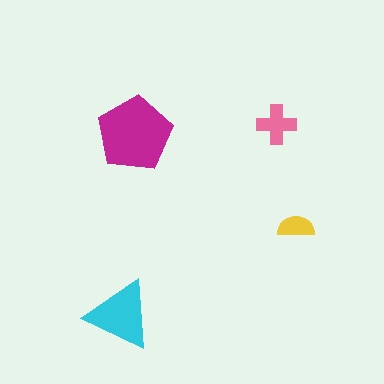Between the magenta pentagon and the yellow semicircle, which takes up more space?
The magenta pentagon.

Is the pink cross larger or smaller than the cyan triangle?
Smaller.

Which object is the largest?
The magenta pentagon.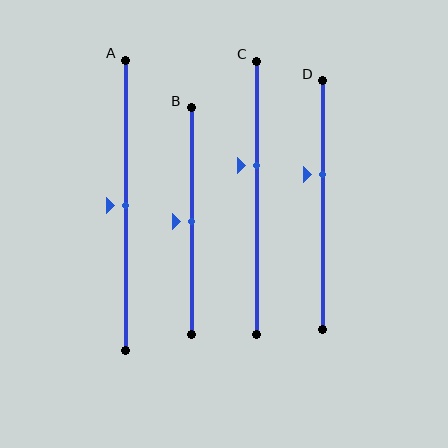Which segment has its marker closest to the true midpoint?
Segment A has its marker closest to the true midpoint.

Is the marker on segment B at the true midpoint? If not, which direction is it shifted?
Yes, the marker on segment B is at the true midpoint.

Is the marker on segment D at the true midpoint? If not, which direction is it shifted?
No, the marker on segment D is shifted upward by about 12% of the segment length.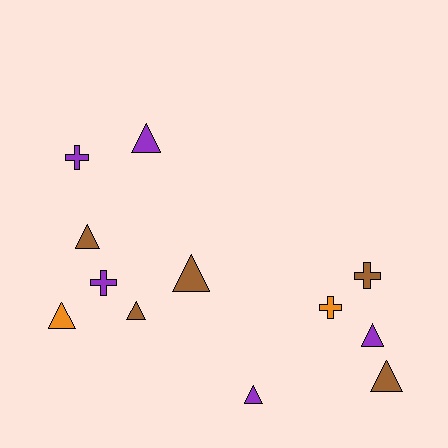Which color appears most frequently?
Brown, with 5 objects.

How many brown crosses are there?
There is 1 brown cross.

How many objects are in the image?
There are 12 objects.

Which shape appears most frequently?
Triangle, with 8 objects.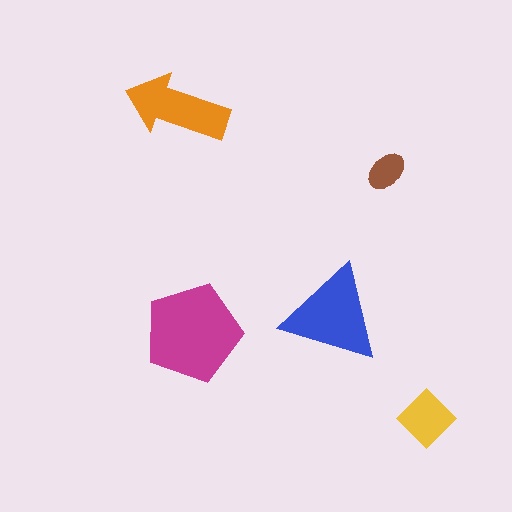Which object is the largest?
The magenta pentagon.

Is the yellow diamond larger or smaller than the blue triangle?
Smaller.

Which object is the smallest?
The brown ellipse.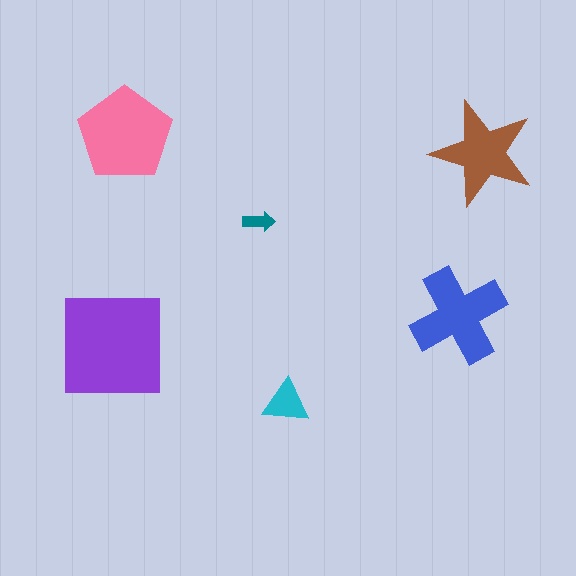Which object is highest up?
The pink pentagon is topmost.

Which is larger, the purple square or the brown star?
The purple square.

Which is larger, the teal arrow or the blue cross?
The blue cross.